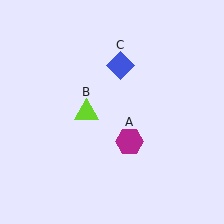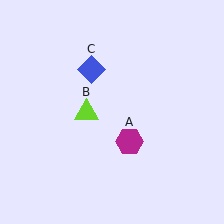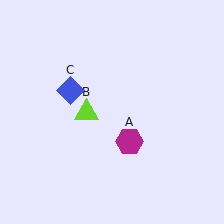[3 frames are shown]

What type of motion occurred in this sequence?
The blue diamond (object C) rotated counterclockwise around the center of the scene.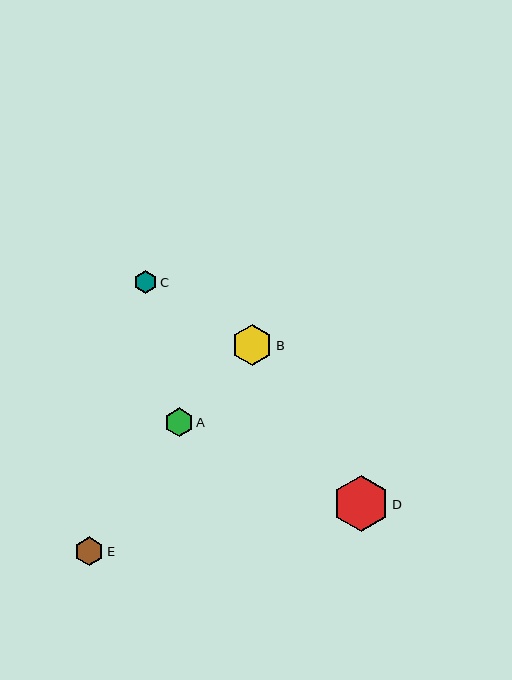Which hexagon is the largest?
Hexagon D is the largest with a size of approximately 57 pixels.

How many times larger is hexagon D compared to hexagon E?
Hexagon D is approximately 2.0 times the size of hexagon E.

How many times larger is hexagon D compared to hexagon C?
Hexagon D is approximately 2.4 times the size of hexagon C.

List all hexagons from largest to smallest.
From largest to smallest: D, B, E, A, C.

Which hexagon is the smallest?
Hexagon C is the smallest with a size of approximately 23 pixels.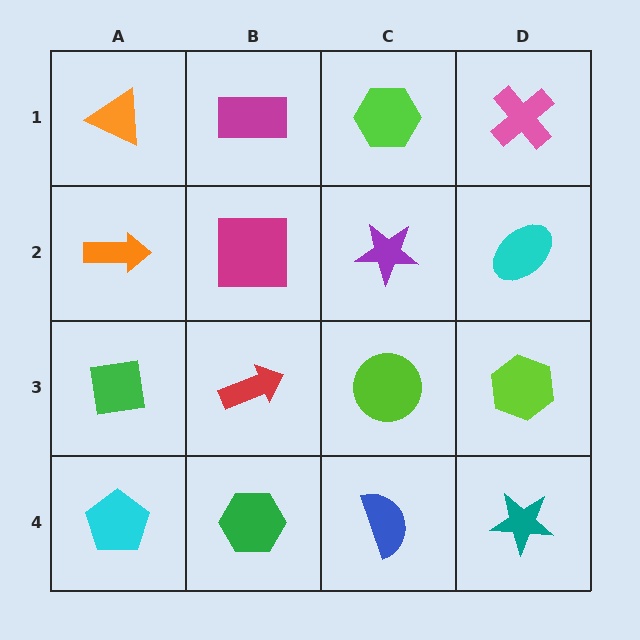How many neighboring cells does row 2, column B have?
4.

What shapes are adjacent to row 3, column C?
A purple star (row 2, column C), a blue semicircle (row 4, column C), a red arrow (row 3, column B), a lime hexagon (row 3, column D).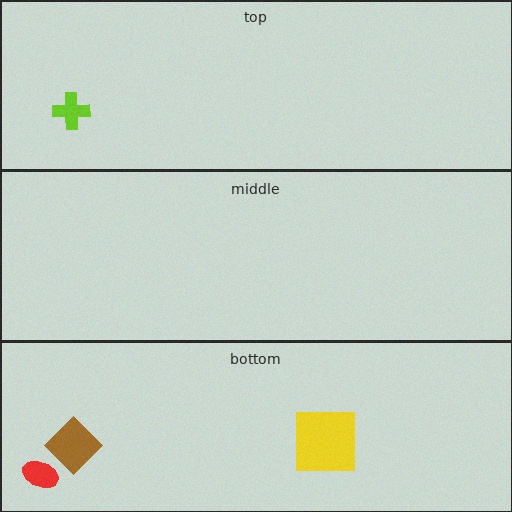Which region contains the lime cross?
The top region.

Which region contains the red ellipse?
The bottom region.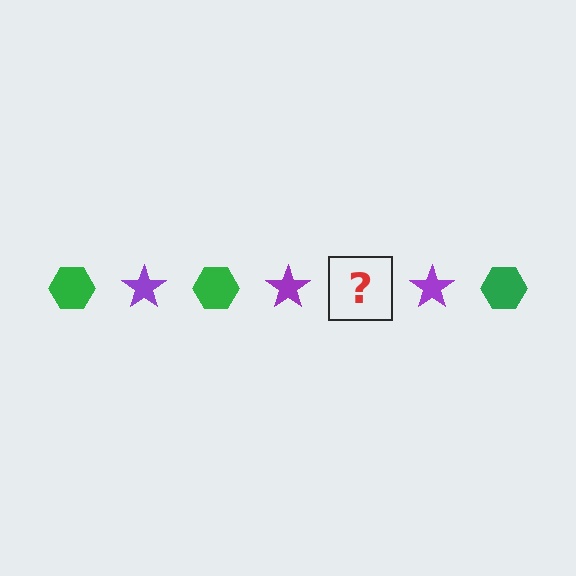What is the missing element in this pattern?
The missing element is a green hexagon.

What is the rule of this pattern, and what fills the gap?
The rule is that the pattern alternates between green hexagon and purple star. The gap should be filled with a green hexagon.